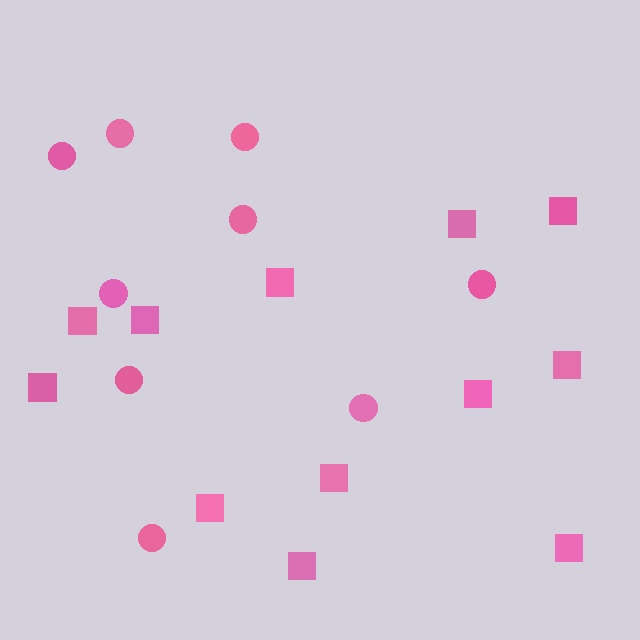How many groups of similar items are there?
There are 2 groups: one group of circles (9) and one group of squares (12).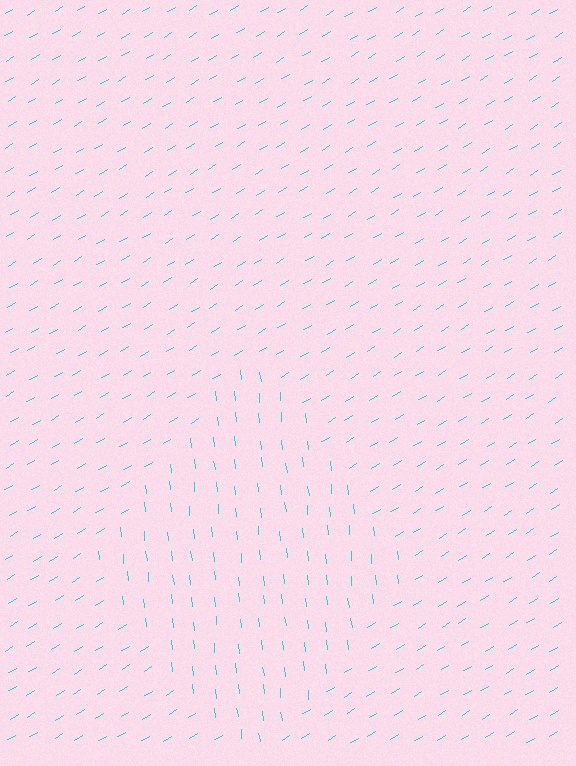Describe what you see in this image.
The image is filled with small cyan line segments. A diamond region in the image has lines oriented differently from the surrounding lines, creating a visible texture boundary.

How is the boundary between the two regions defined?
The boundary is defined purely by a change in line orientation (approximately 65 degrees difference). All lines are the same color and thickness.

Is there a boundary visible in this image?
Yes, there is a texture boundary formed by a change in line orientation.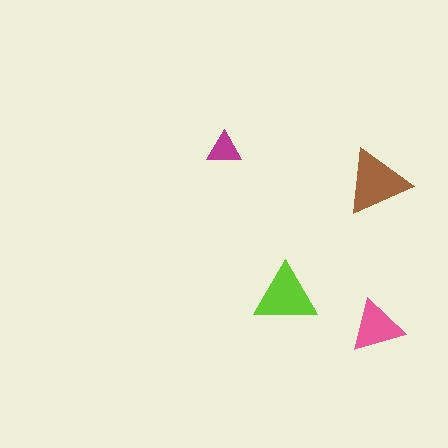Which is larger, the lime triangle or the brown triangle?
The brown one.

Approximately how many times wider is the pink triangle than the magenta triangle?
About 1.5 times wider.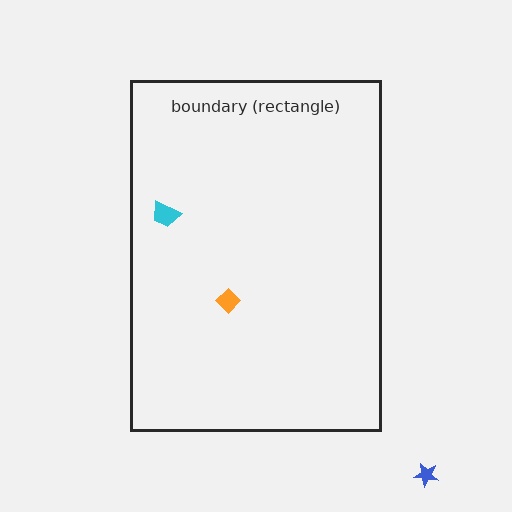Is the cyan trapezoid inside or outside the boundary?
Inside.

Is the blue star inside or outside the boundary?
Outside.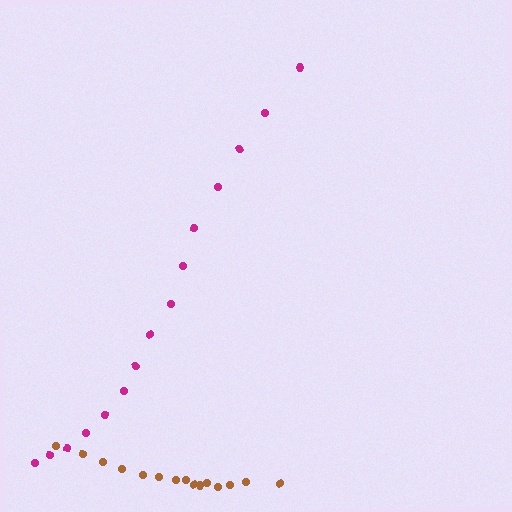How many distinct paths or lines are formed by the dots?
There are 2 distinct paths.